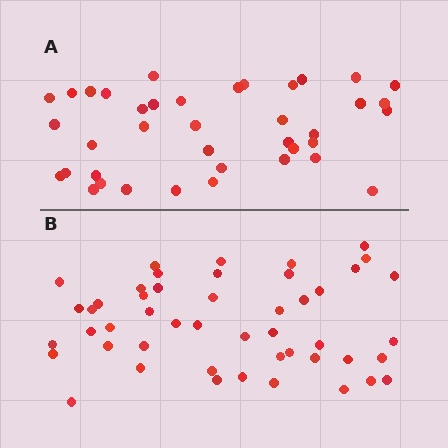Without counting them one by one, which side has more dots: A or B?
Region B (the bottom region) has more dots.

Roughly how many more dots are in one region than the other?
Region B has roughly 8 or so more dots than region A.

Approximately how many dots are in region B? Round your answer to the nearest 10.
About 50 dots. (The exact count is 48, which rounds to 50.)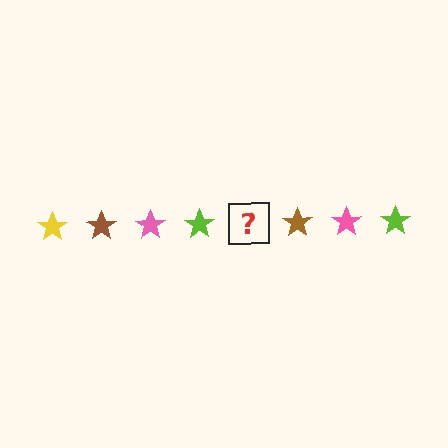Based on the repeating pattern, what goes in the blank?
The blank should be a yellow star.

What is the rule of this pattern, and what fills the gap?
The rule is that the pattern cycles through yellow, brown, pink, lime stars. The gap should be filled with a yellow star.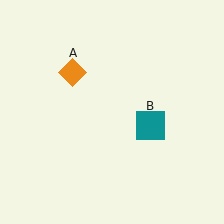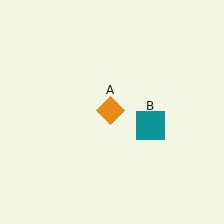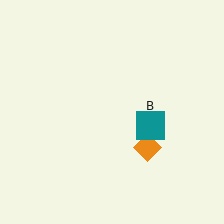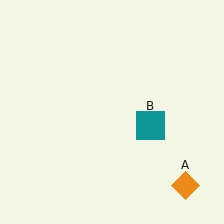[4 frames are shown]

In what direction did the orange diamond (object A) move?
The orange diamond (object A) moved down and to the right.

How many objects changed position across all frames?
1 object changed position: orange diamond (object A).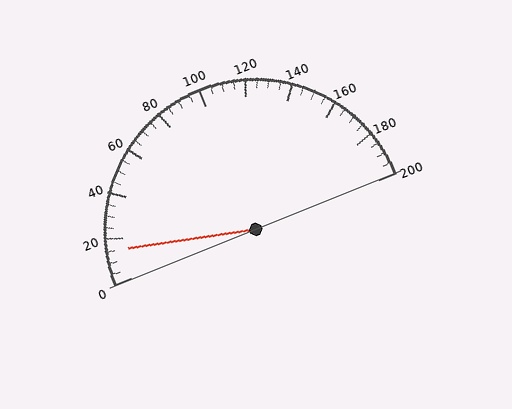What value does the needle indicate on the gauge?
The needle indicates approximately 15.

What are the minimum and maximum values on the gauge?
The gauge ranges from 0 to 200.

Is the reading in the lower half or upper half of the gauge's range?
The reading is in the lower half of the range (0 to 200).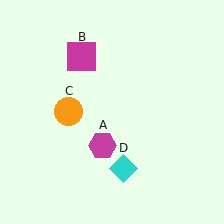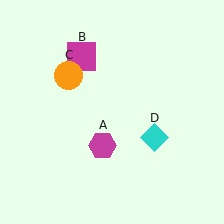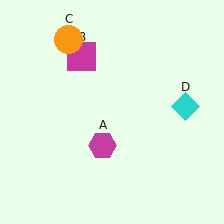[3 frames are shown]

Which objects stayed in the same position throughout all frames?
Magenta hexagon (object A) and magenta square (object B) remained stationary.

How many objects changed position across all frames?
2 objects changed position: orange circle (object C), cyan diamond (object D).